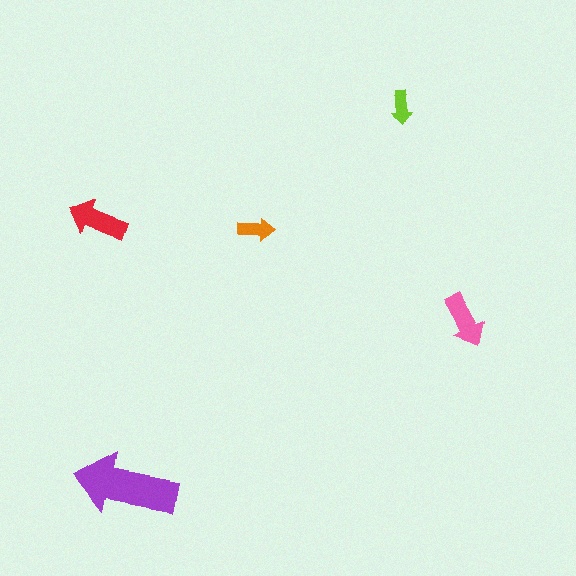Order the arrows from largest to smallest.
the purple one, the red one, the pink one, the orange one, the lime one.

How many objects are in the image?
There are 5 objects in the image.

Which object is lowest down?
The purple arrow is bottommost.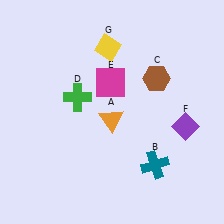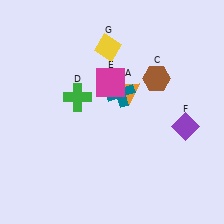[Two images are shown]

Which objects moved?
The objects that moved are: the orange triangle (A), the teal cross (B).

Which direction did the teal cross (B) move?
The teal cross (B) moved up.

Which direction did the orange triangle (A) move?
The orange triangle (A) moved up.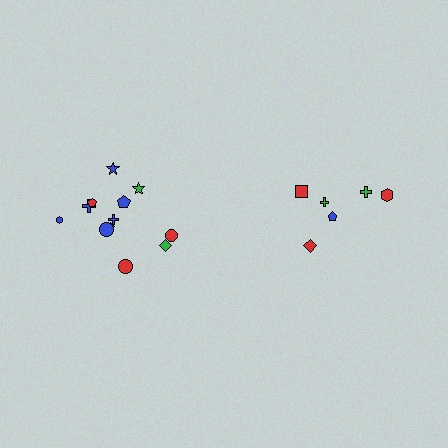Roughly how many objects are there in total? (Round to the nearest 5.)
Roughly 20 objects in total.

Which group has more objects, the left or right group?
The left group.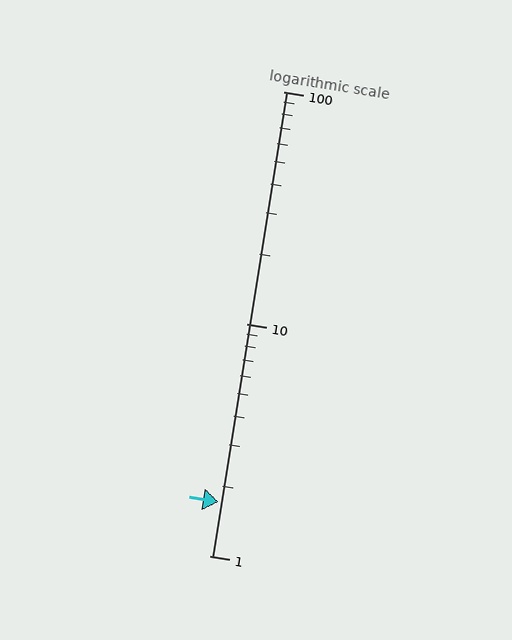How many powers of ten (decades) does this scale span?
The scale spans 2 decades, from 1 to 100.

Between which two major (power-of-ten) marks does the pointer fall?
The pointer is between 1 and 10.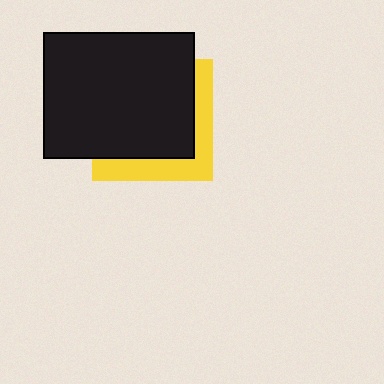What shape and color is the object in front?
The object in front is a black rectangle.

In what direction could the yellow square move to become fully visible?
The yellow square could move toward the lower-right. That would shift it out from behind the black rectangle entirely.